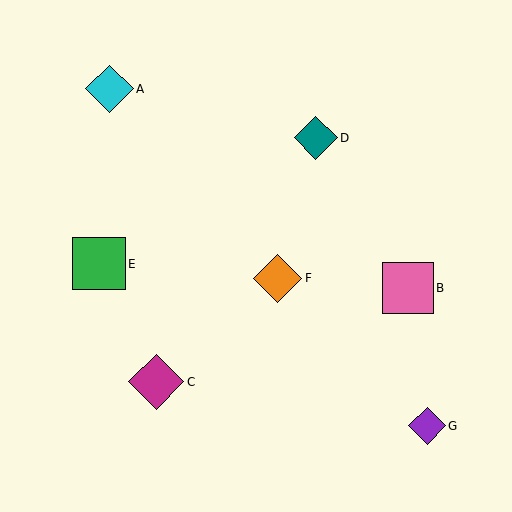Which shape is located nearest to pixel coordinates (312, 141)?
The teal diamond (labeled D) at (316, 138) is nearest to that location.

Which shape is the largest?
The magenta diamond (labeled C) is the largest.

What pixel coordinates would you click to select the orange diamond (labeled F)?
Click at (278, 278) to select the orange diamond F.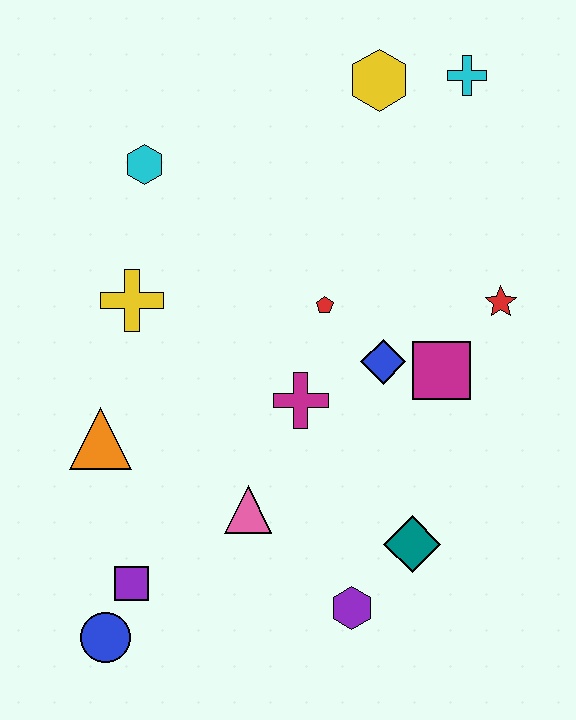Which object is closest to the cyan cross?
The yellow hexagon is closest to the cyan cross.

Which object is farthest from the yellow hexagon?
The blue circle is farthest from the yellow hexagon.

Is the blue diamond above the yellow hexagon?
No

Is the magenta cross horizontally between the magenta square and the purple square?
Yes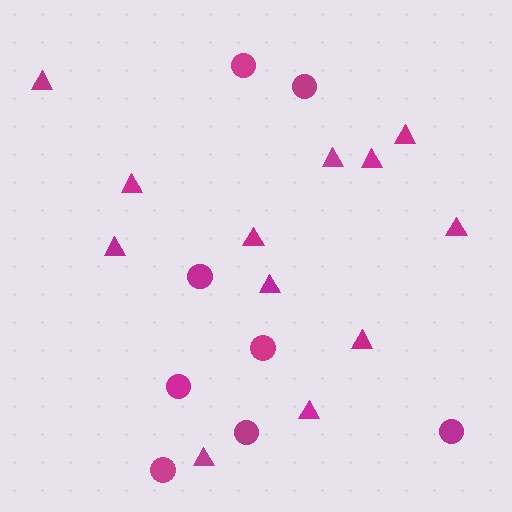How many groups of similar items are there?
There are 2 groups: one group of triangles (12) and one group of circles (8).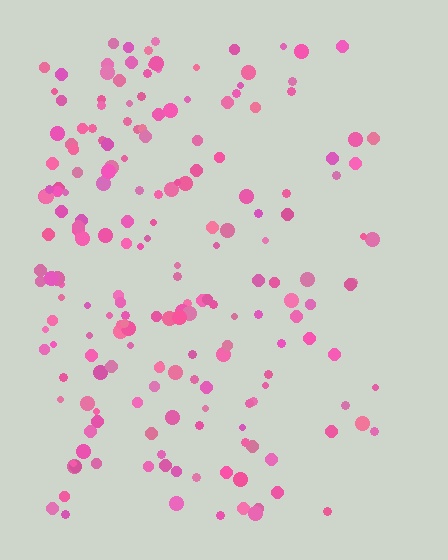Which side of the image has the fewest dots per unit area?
The right.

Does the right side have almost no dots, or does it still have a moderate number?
Still a moderate number, just noticeably fewer than the left.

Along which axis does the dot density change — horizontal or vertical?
Horizontal.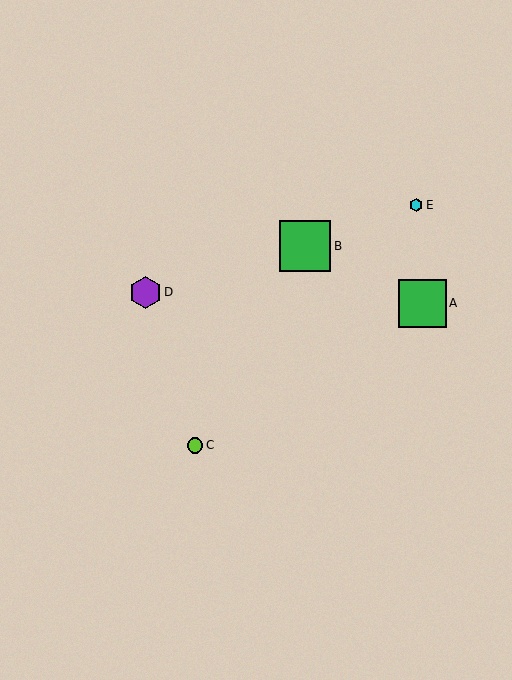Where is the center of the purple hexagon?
The center of the purple hexagon is at (145, 292).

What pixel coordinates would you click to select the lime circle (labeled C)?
Click at (195, 445) to select the lime circle C.